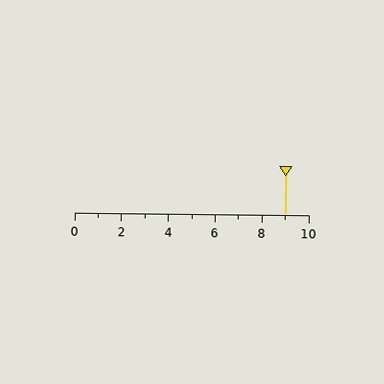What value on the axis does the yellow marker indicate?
The marker indicates approximately 9.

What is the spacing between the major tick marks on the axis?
The major ticks are spaced 2 apart.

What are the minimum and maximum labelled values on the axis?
The axis runs from 0 to 10.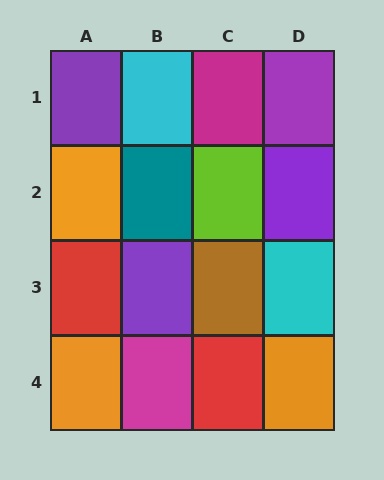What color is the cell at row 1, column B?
Cyan.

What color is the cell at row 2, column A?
Orange.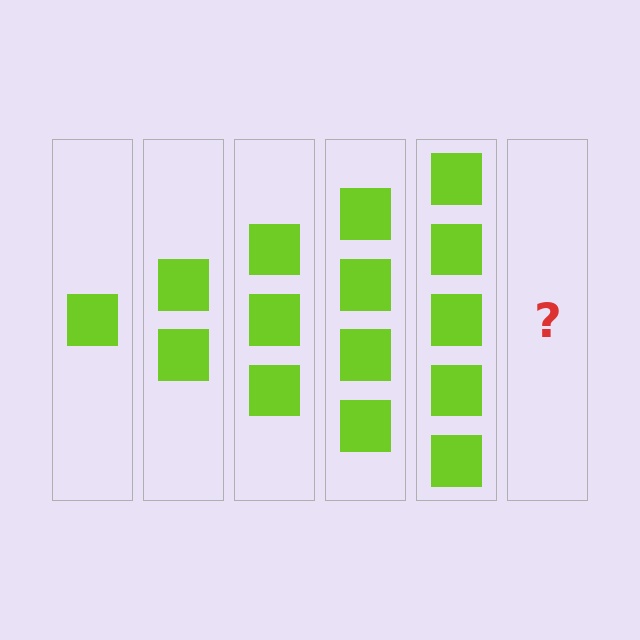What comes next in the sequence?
The next element should be 6 squares.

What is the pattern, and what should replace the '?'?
The pattern is that each step adds one more square. The '?' should be 6 squares.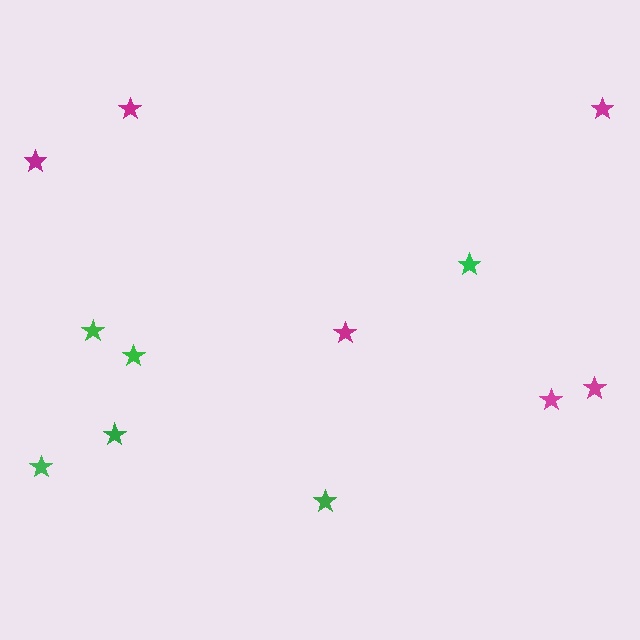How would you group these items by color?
There are 2 groups: one group of green stars (6) and one group of magenta stars (6).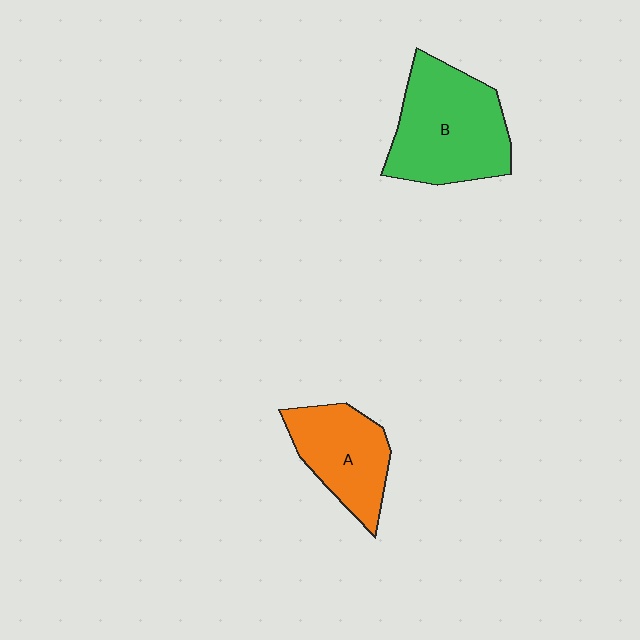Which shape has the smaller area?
Shape A (orange).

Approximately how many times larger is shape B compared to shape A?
Approximately 1.5 times.